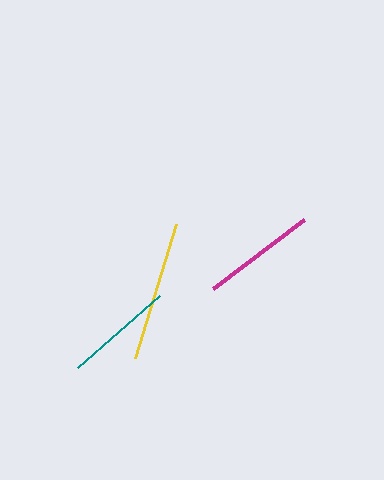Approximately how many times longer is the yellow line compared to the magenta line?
The yellow line is approximately 1.2 times the length of the magenta line.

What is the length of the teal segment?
The teal segment is approximately 109 pixels long.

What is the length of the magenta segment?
The magenta segment is approximately 114 pixels long.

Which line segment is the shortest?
The teal line is the shortest at approximately 109 pixels.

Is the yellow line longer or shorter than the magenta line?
The yellow line is longer than the magenta line.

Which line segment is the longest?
The yellow line is the longest at approximately 140 pixels.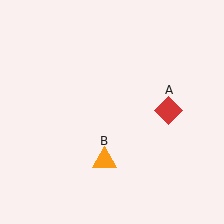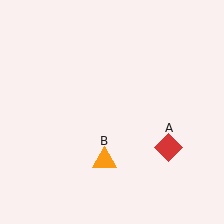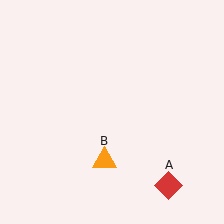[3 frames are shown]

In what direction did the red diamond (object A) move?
The red diamond (object A) moved down.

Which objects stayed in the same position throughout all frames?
Orange triangle (object B) remained stationary.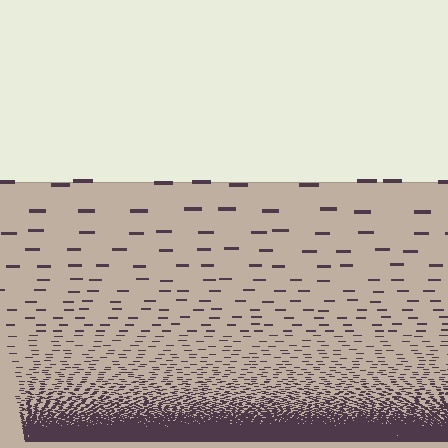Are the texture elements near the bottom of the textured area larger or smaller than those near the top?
Smaller. The gradient is inverted — elements near the bottom are smaller and denser.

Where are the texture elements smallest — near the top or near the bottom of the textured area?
Near the bottom.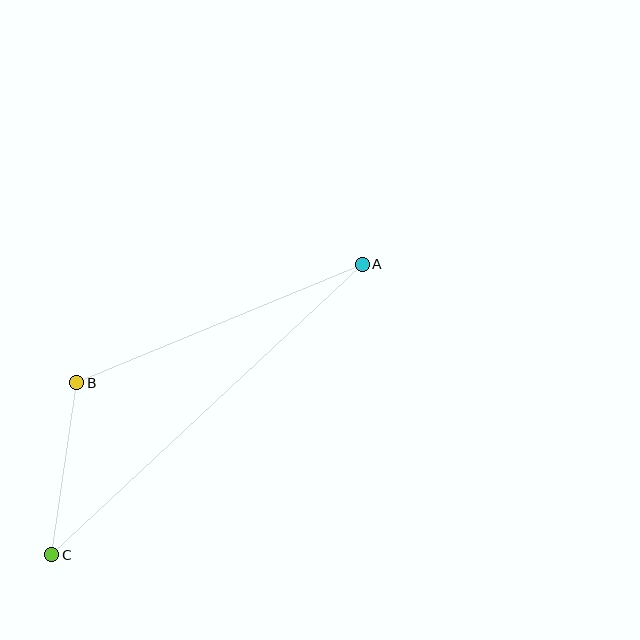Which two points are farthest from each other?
Points A and C are farthest from each other.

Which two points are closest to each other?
Points B and C are closest to each other.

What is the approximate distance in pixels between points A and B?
The distance between A and B is approximately 309 pixels.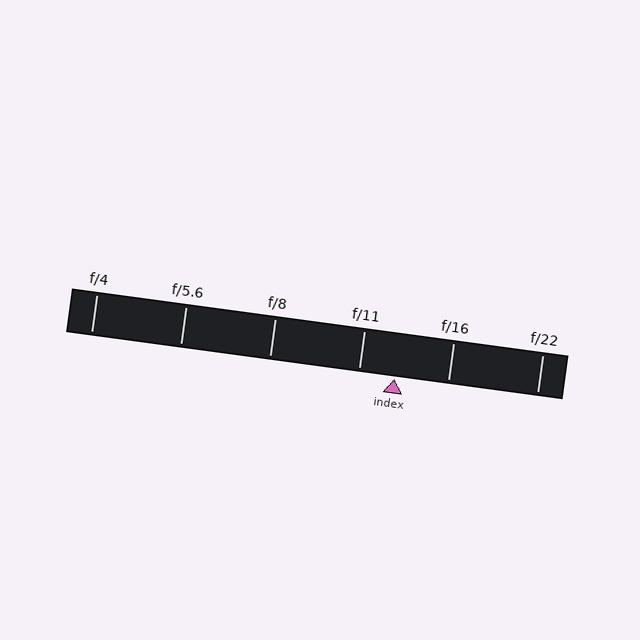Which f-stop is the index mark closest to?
The index mark is closest to f/11.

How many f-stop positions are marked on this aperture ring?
There are 6 f-stop positions marked.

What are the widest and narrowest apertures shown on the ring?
The widest aperture shown is f/4 and the narrowest is f/22.